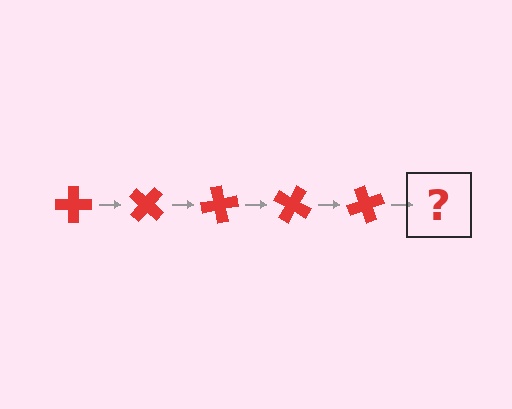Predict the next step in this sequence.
The next step is a red cross rotated 200 degrees.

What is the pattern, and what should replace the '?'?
The pattern is that the cross rotates 40 degrees each step. The '?' should be a red cross rotated 200 degrees.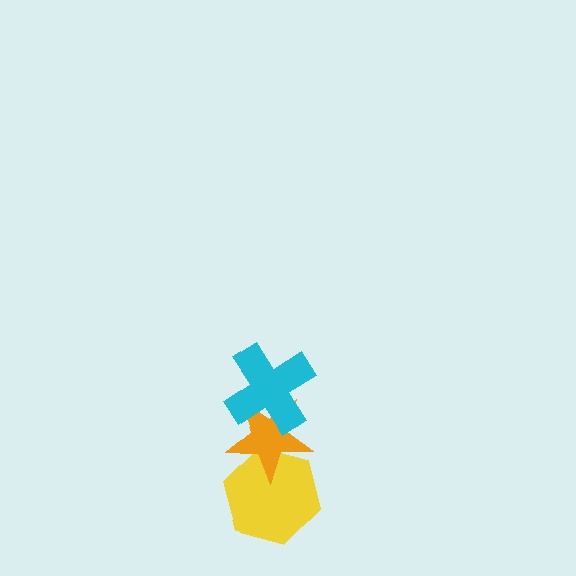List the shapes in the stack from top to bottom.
From top to bottom: the cyan cross, the orange star, the yellow hexagon.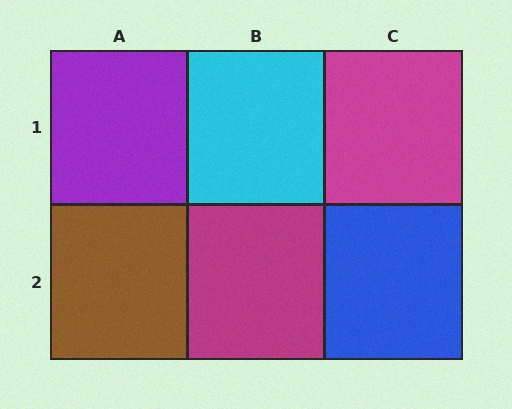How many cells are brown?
1 cell is brown.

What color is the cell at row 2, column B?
Magenta.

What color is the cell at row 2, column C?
Blue.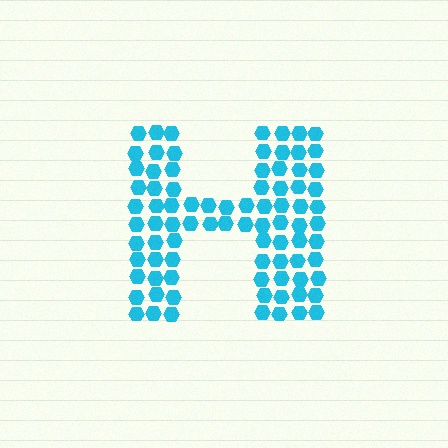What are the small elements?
The small elements are hexagons.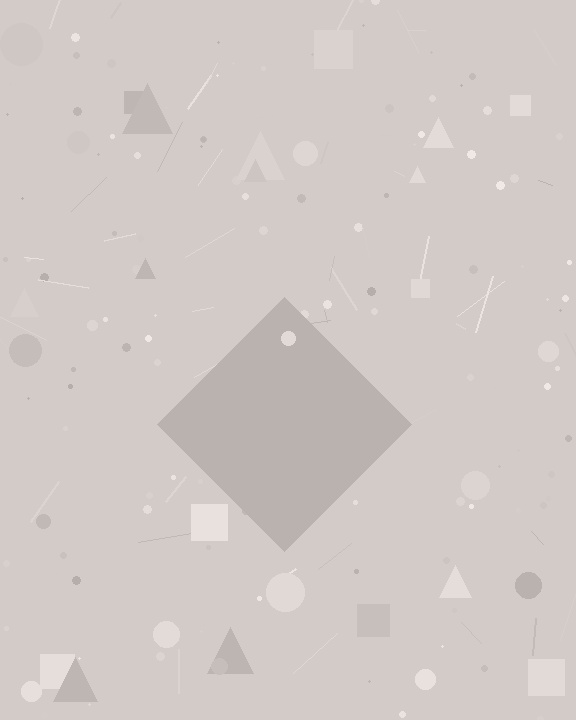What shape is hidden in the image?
A diamond is hidden in the image.